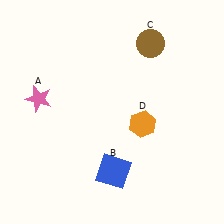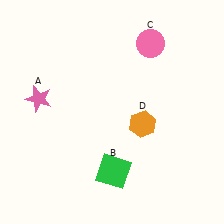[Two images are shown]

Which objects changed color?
B changed from blue to green. C changed from brown to pink.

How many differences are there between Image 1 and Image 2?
There are 2 differences between the two images.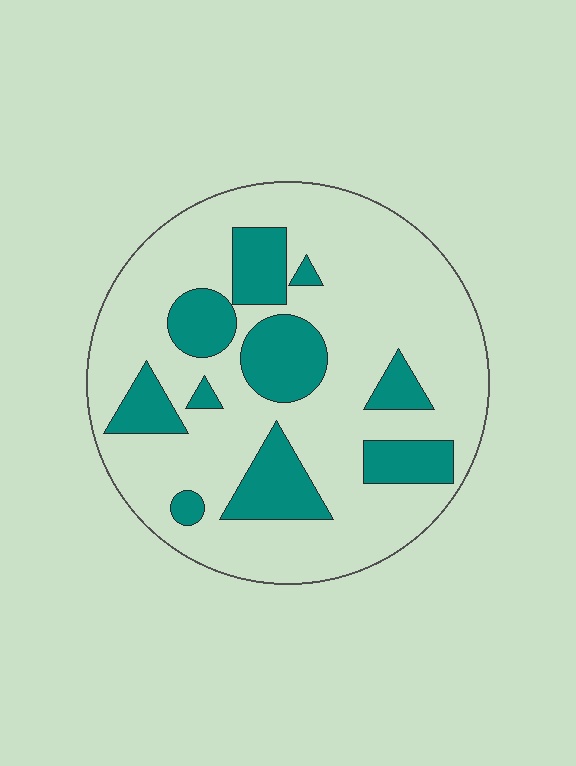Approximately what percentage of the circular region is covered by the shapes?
Approximately 25%.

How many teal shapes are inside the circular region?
10.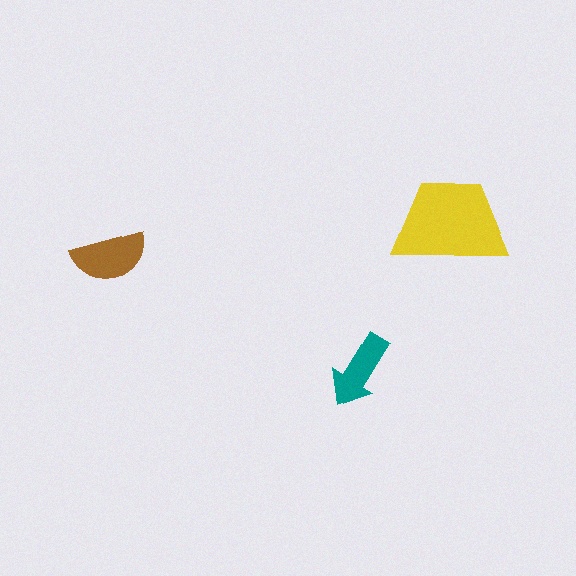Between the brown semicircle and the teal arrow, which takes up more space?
The brown semicircle.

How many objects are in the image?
There are 3 objects in the image.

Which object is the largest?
The yellow trapezoid.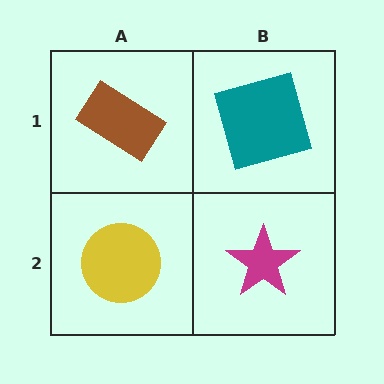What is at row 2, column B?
A magenta star.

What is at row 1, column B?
A teal square.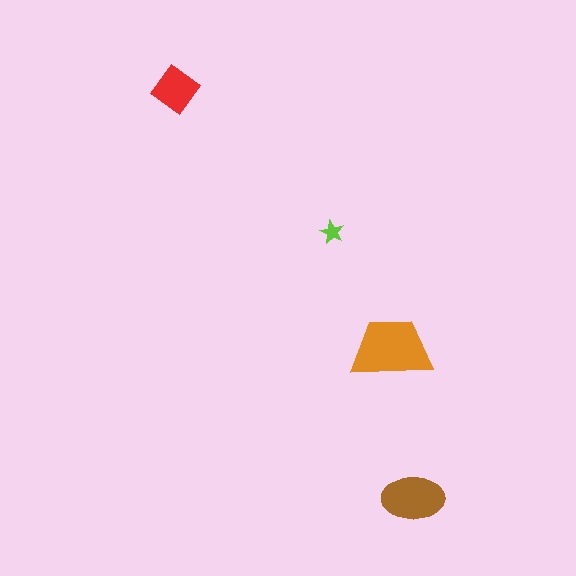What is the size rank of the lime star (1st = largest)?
4th.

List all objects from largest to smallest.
The orange trapezoid, the brown ellipse, the red diamond, the lime star.